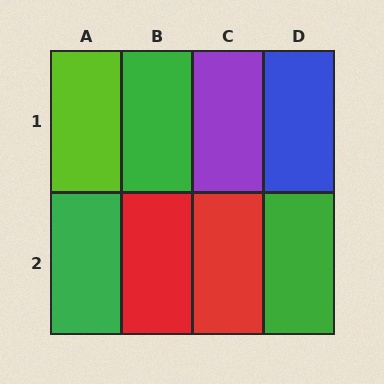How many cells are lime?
1 cell is lime.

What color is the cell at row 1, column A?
Lime.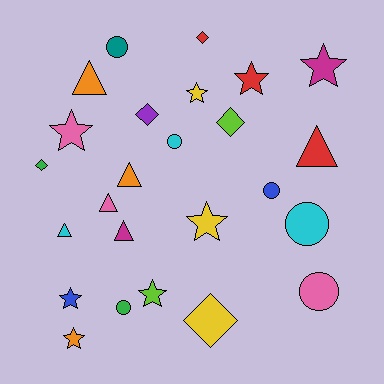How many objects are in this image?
There are 25 objects.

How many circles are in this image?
There are 6 circles.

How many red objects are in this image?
There are 3 red objects.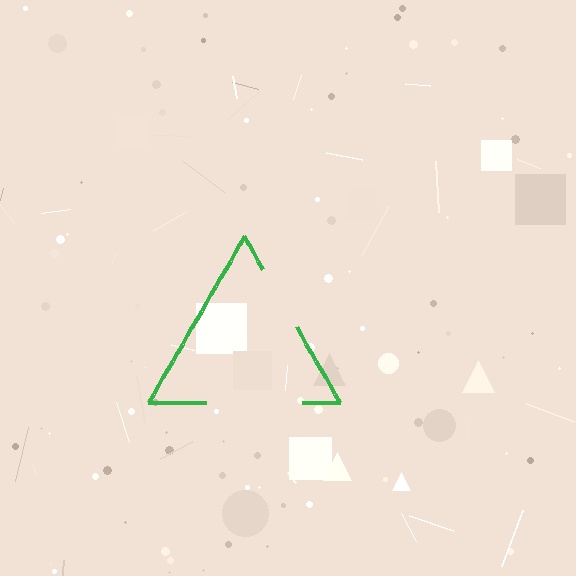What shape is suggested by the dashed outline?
The dashed outline suggests a triangle.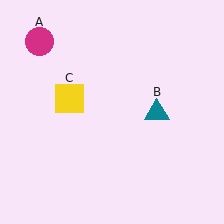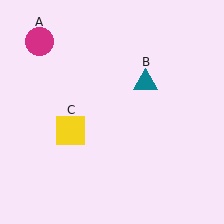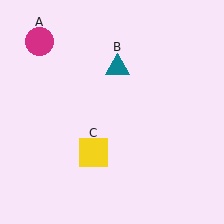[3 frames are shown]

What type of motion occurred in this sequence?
The teal triangle (object B), yellow square (object C) rotated counterclockwise around the center of the scene.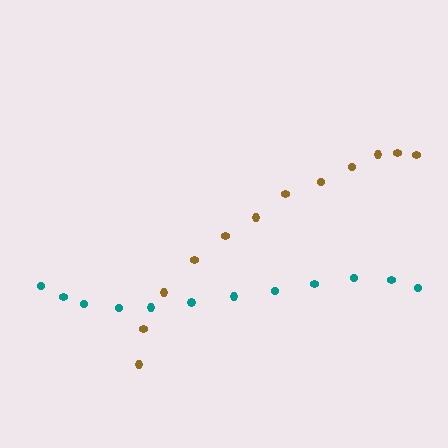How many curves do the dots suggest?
There are 2 distinct paths.